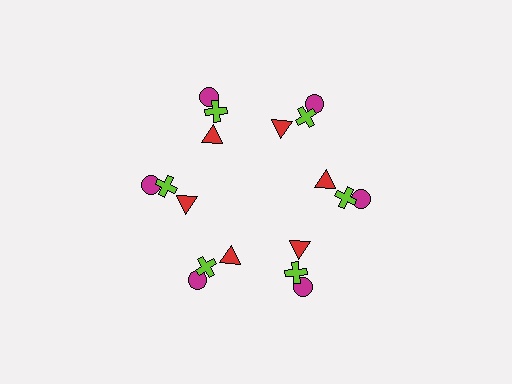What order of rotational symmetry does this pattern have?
This pattern has 6-fold rotational symmetry.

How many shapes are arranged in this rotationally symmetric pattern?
There are 18 shapes, arranged in 6 groups of 3.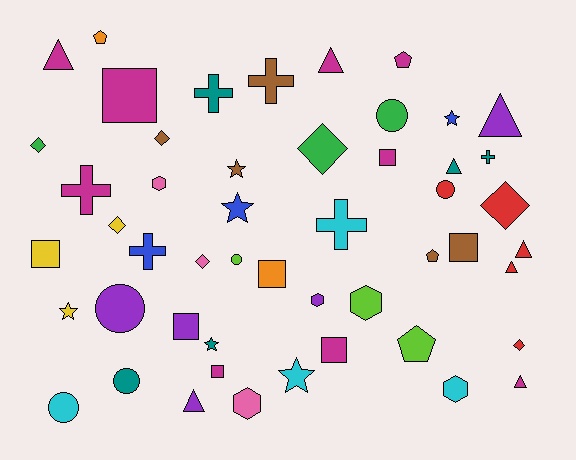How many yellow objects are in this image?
There are 3 yellow objects.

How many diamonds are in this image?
There are 7 diamonds.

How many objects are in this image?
There are 50 objects.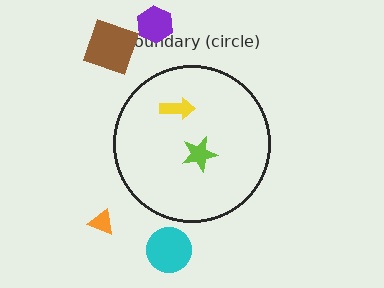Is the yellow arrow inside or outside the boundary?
Inside.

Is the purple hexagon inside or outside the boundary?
Outside.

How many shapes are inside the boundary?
2 inside, 4 outside.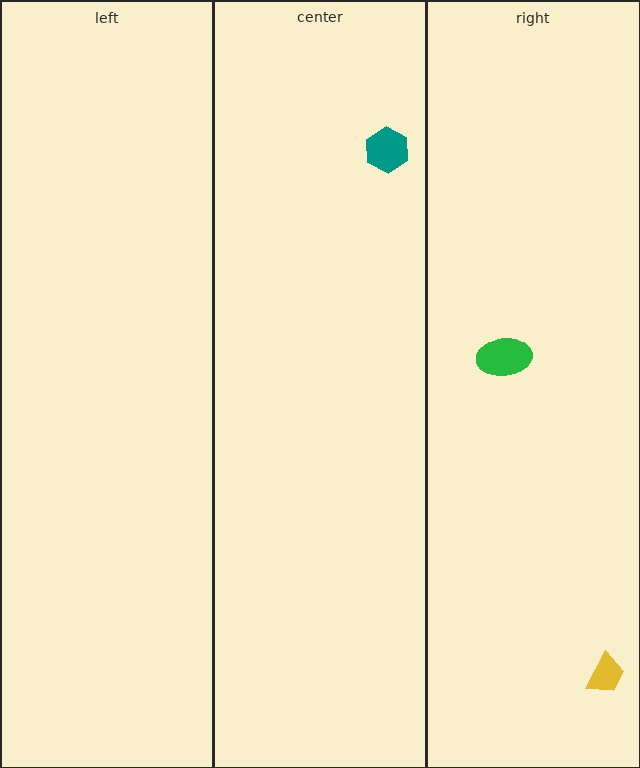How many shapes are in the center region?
1.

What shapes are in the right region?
The green ellipse, the yellow trapezoid.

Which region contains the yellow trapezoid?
The right region.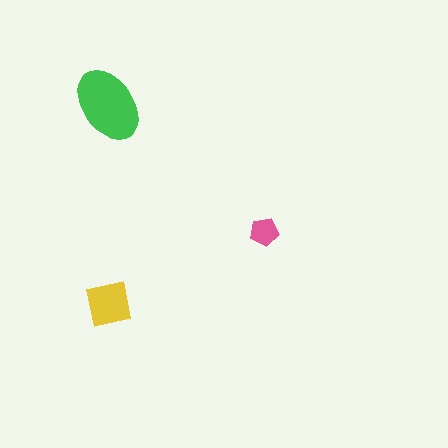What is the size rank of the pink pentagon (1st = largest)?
3rd.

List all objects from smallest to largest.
The pink pentagon, the yellow square, the green ellipse.